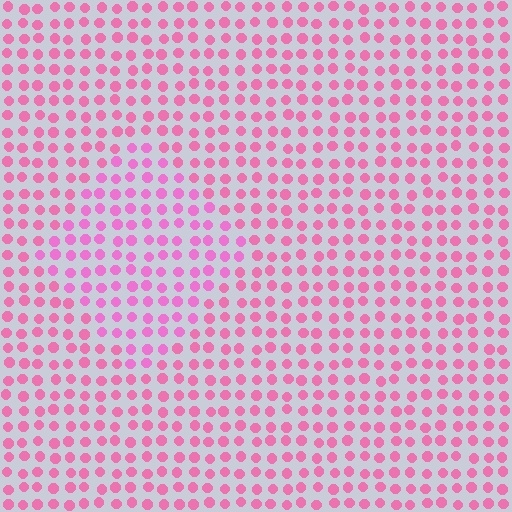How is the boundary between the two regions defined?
The boundary is defined purely by a slight shift in hue (about 17 degrees). Spacing, size, and orientation are identical on both sides.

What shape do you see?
I see a diamond.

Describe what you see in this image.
The image is filled with small pink elements in a uniform arrangement. A diamond-shaped region is visible where the elements are tinted to a slightly different hue, forming a subtle color boundary.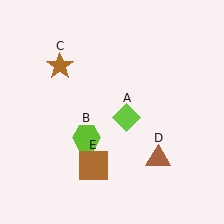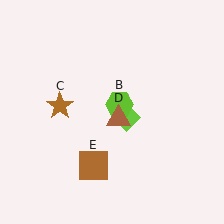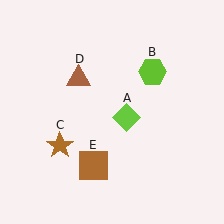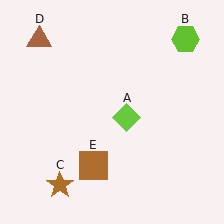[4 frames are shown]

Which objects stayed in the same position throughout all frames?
Lime diamond (object A) and brown square (object E) remained stationary.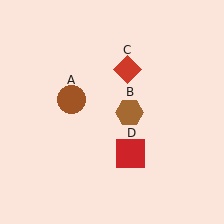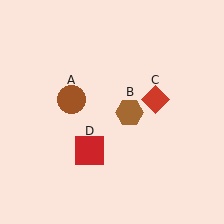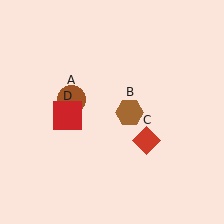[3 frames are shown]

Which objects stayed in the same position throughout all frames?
Brown circle (object A) and brown hexagon (object B) remained stationary.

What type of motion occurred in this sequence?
The red diamond (object C), red square (object D) rotated clockwise around the center of the scene.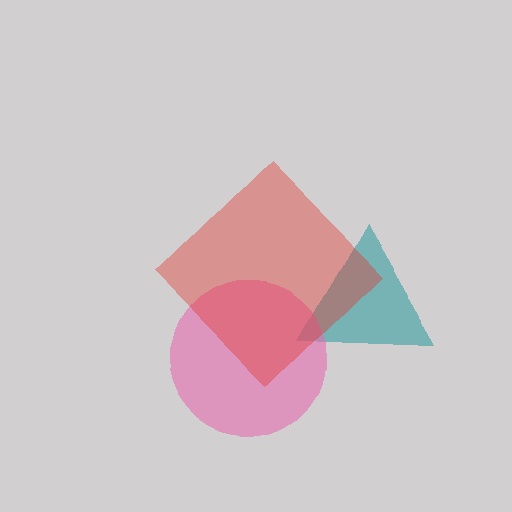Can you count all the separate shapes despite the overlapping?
Yes, there are 3 separate shapes.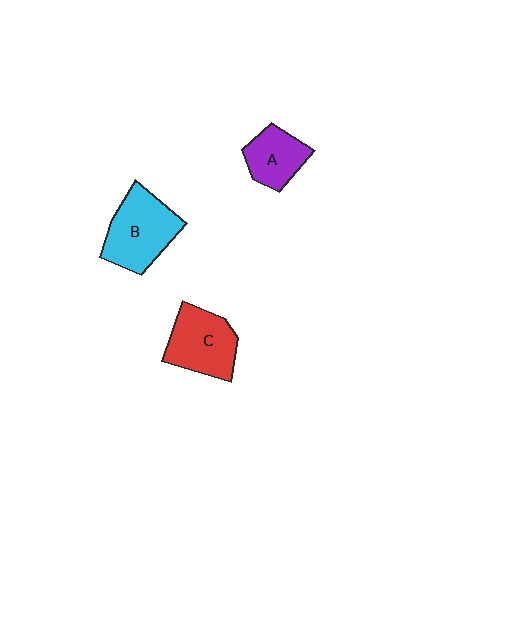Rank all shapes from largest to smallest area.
From largest to smallest: B (cyan), C (red), A (purple).